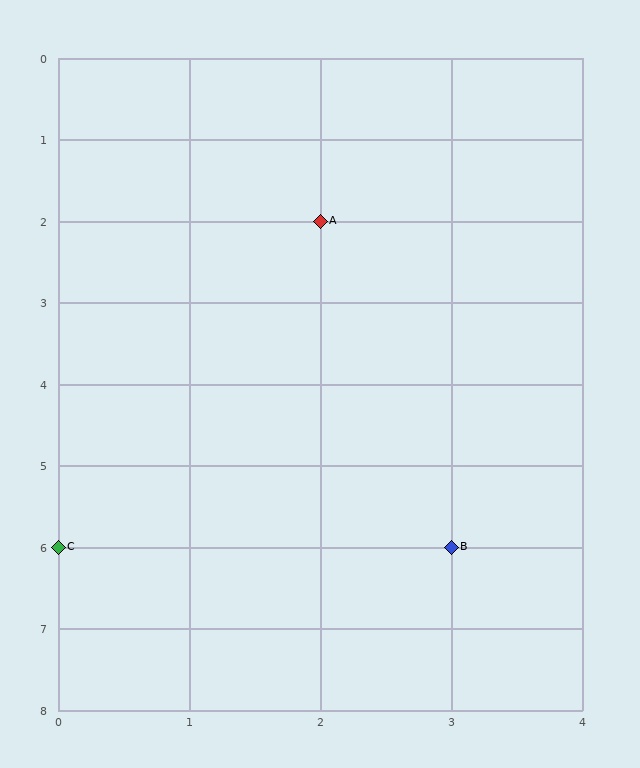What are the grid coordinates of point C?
Point C is at grid coordinates (0, 6).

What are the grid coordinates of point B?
Point B is at grid coordinates (3, 6).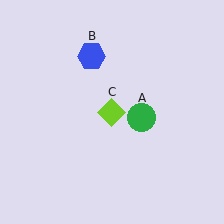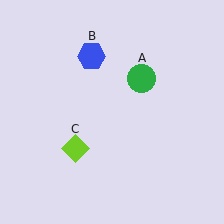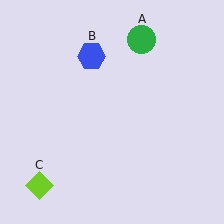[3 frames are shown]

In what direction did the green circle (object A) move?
The green circle (object A) moved up.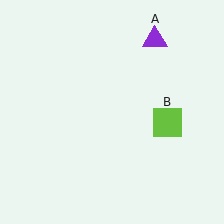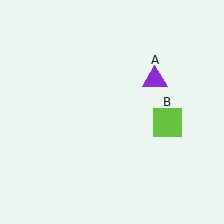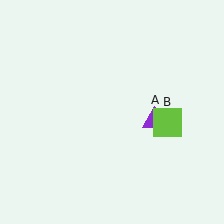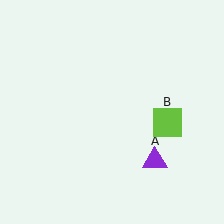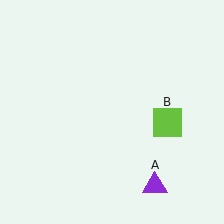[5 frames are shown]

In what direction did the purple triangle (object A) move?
The purple triangle (object A) moved down.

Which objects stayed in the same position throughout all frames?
Lime square (object B) remained stationary.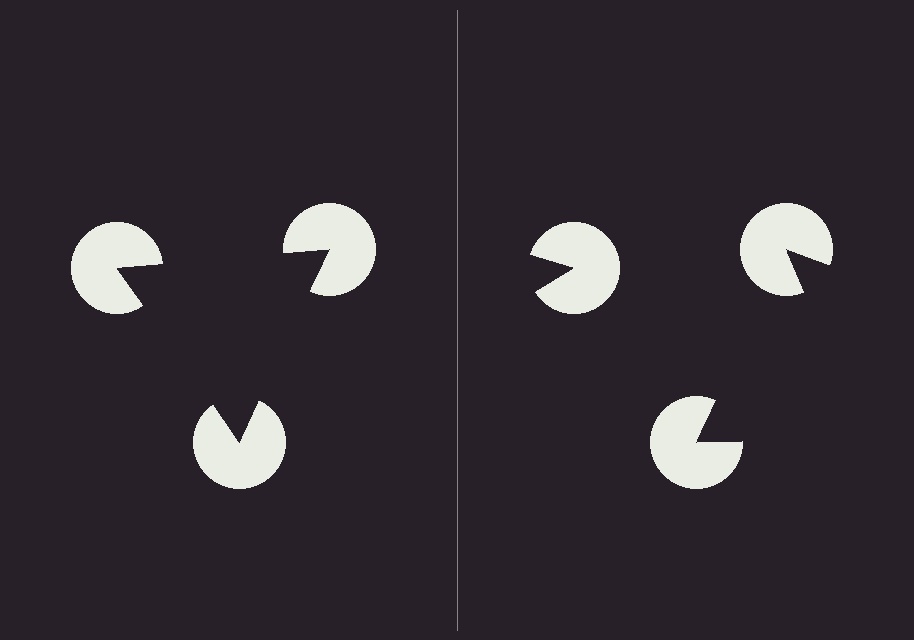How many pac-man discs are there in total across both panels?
6 — 3 on each side.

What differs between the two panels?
The pac-man discs are positioned identically on both sides; only the wedge orientations differ. On the left they align to a triangle; on the right they are misaligned.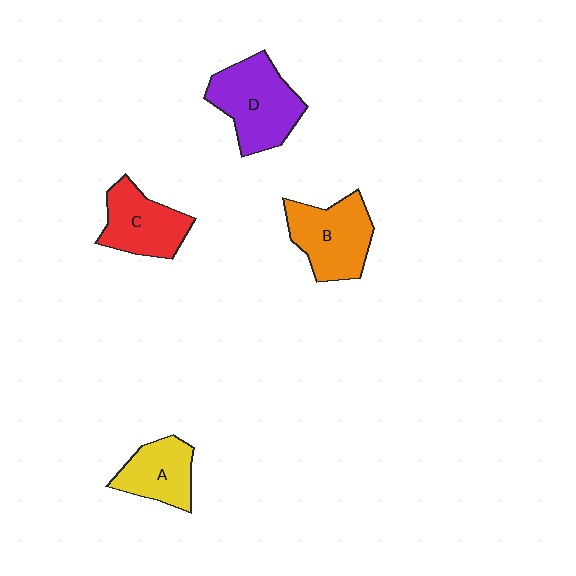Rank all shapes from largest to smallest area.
From largest to smallest: D (purple), B (orange), C (red), A (yellow).